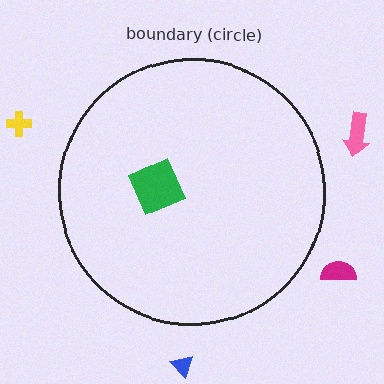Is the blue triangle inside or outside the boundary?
Outside.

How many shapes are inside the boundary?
1 inside, 4 outside.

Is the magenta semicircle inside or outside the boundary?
Outside.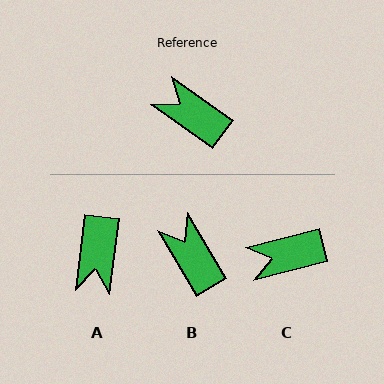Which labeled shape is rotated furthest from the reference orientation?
A, about 119 degrees away.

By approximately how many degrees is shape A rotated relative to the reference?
Approximately 119 degrees counter-clockwise.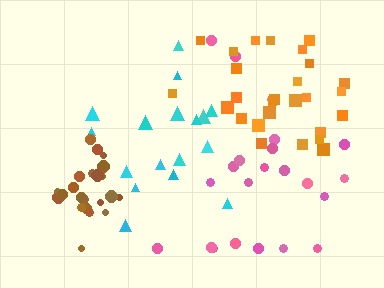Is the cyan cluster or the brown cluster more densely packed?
Brown.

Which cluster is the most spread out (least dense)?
Pink.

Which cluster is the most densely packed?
Brown.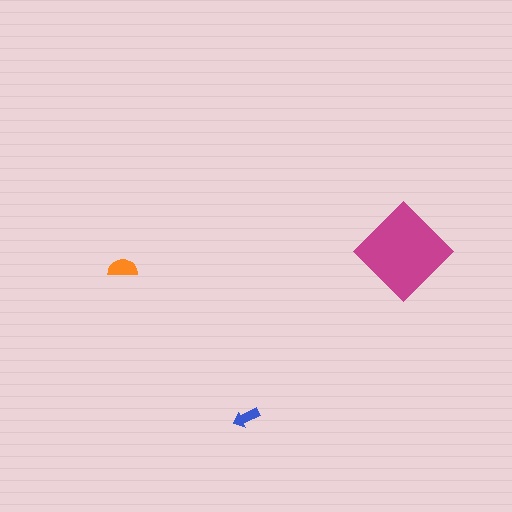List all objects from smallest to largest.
The blue arrow, the orange semicircle, the magenta diamond.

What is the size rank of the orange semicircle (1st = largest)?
2nd.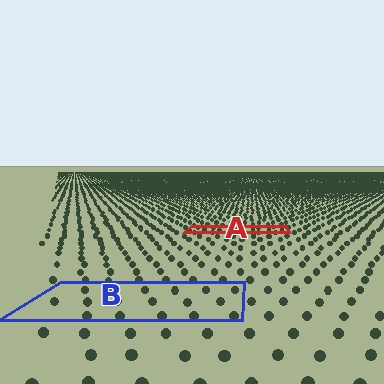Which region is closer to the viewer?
Region B is closer. The texture elements there are larger and more spread out.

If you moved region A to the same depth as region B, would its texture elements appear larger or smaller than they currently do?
They would appear larger. At a closer depth, the same texture elements are projected at a bigger on-screen size.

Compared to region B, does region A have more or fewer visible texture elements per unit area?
Region A has more texture elements per unit area — they are packed more densely because it is farther away.